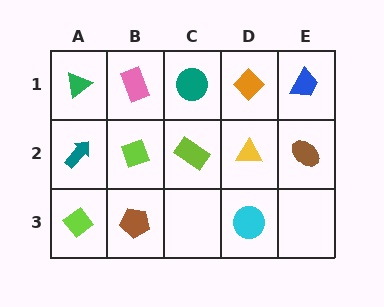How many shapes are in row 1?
5 shapes.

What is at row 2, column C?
A lime rectangle.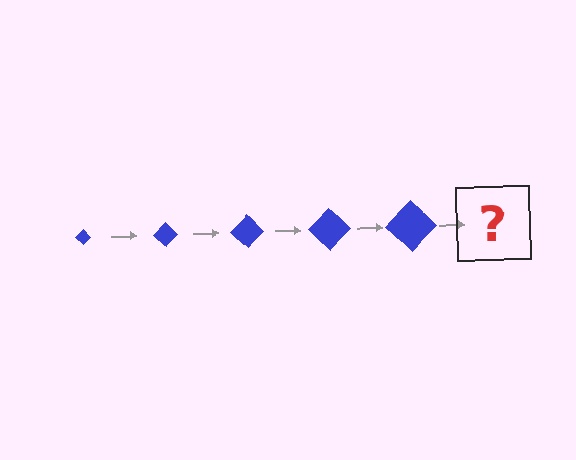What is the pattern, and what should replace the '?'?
The pattern is that the diamond gets progressively larger each step. The '?' should be a blue diamond, larger than the previous one.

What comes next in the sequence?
The next element should be a blue diamond, larger than the previous one.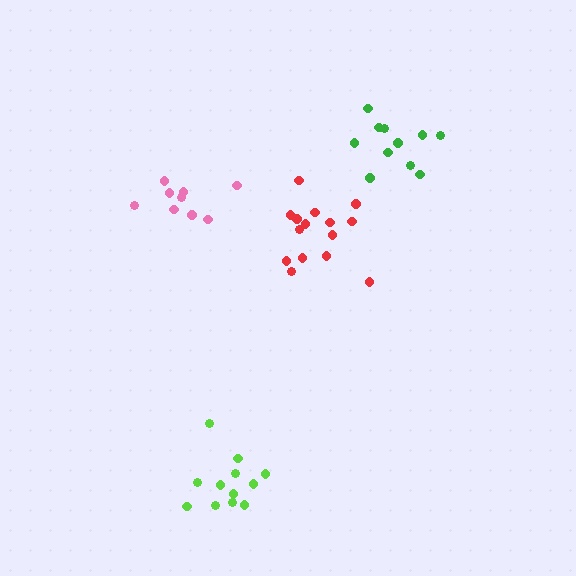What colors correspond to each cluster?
The clusters are colored: red, green, pink, lime.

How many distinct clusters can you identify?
There are 4 distinct clusters.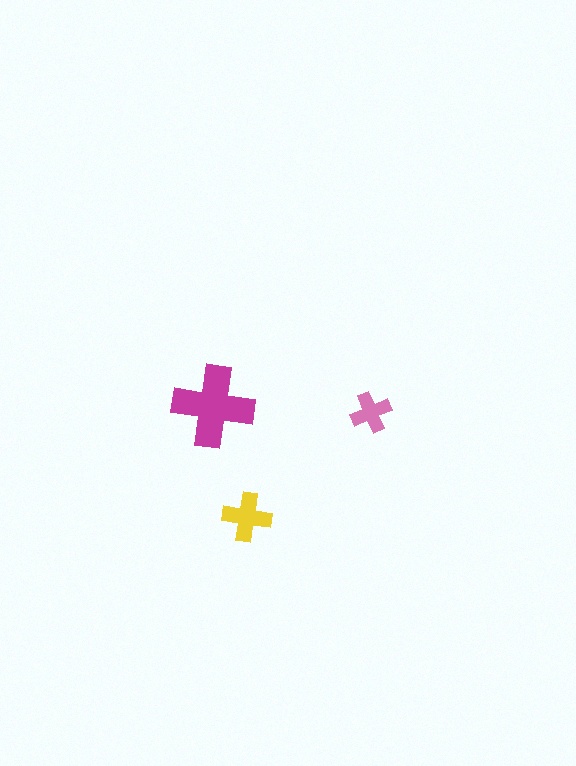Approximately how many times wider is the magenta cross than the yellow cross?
About 1.5 times wider.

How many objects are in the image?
There are 3 objects in the image.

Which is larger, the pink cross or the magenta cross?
The magenta one.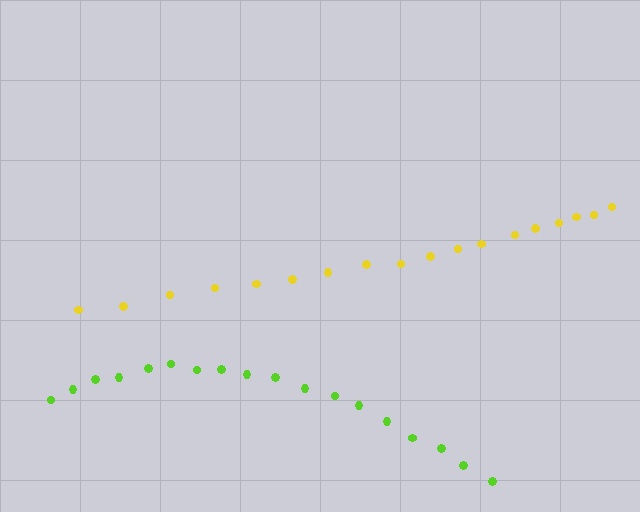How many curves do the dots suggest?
There are 2 distinct paths.